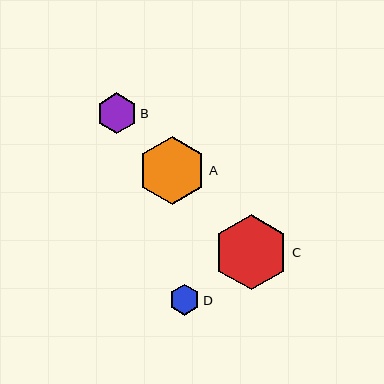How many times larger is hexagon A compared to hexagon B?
Hexagon A is approximately 1.7 times the size of hexagon B.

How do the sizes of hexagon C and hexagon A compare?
Hexagon C and hexagon A are approximately the same size.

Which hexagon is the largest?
Hexagon C is the largest with a size of approximately 75 pixels.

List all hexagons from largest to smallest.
From largest to smallest: C, A, B, D.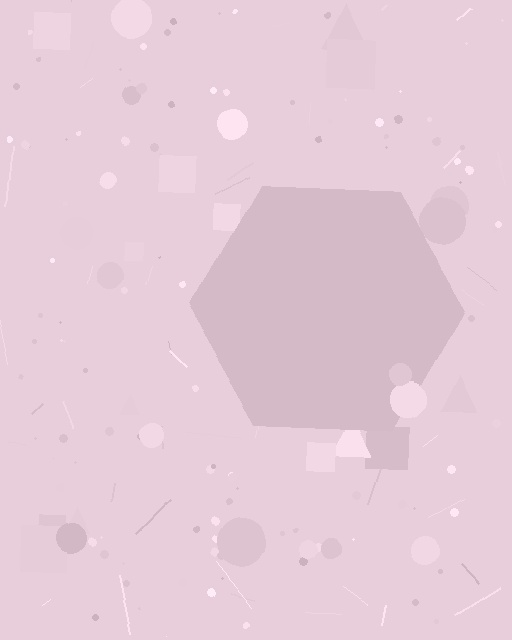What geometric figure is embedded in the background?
A hexagon is embedded in the background.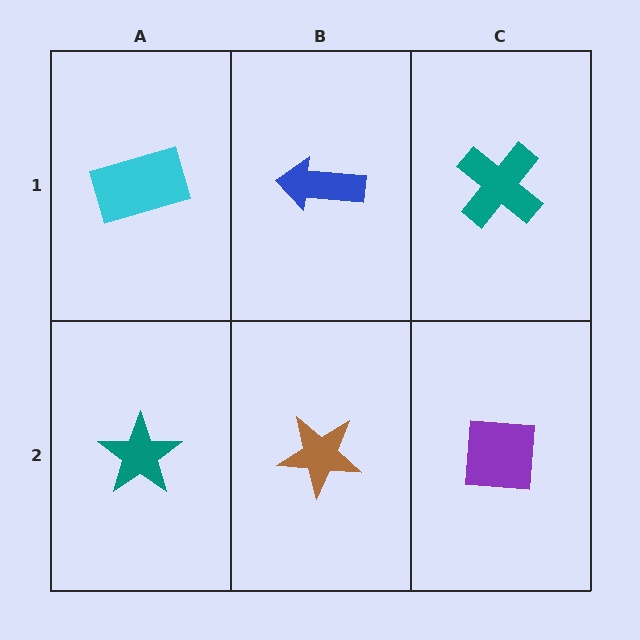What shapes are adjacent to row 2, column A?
A cyan rectangle (row 1, column A), a brown star (row 2, column B).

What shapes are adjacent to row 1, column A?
A teal star (row 2, column A), a blue arrow (row 1, column B).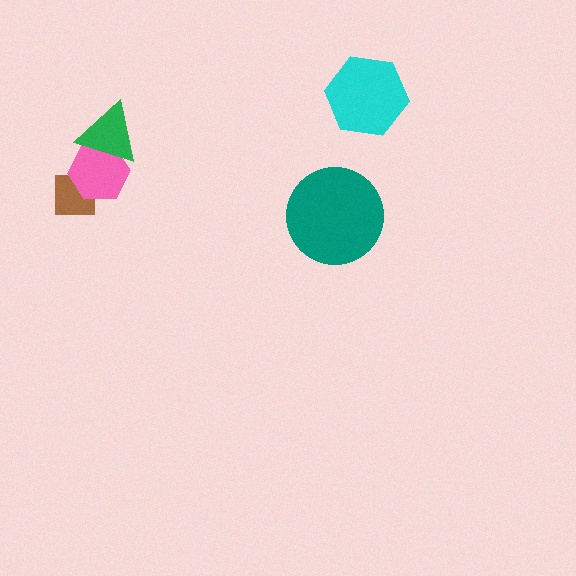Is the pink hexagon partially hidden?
Yes, it is partially covered by another shape.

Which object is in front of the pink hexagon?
The green triangle is in front of the pink hexagon.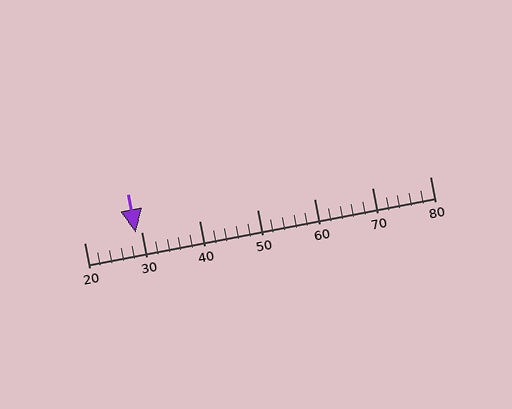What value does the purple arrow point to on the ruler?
The purple arrow points to approximately 29.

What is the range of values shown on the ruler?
The ruler shows values from 20 to 80.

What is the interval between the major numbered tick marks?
The major tick marks are spaced 10 units apart.